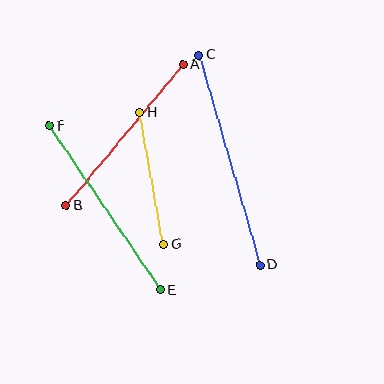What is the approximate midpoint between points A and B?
The midpoint is at approximately (124, 135) pixels.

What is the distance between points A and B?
The distance is approximately 183 pixels.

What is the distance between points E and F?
The distance is approximately 198 pixels.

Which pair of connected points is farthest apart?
Points C and D are farthest apart.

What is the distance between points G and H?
The distance is approximately 134 pixels.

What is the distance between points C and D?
The distance is approximately 219 pixels.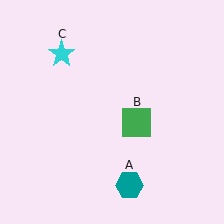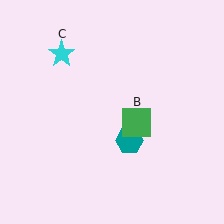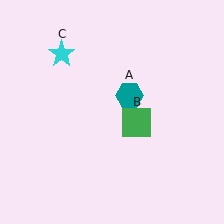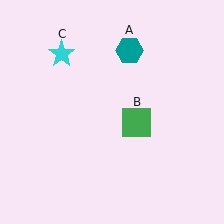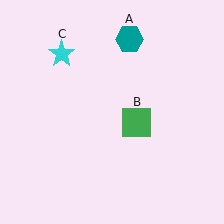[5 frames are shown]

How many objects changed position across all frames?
1 object changed position: teal hexagon (object A).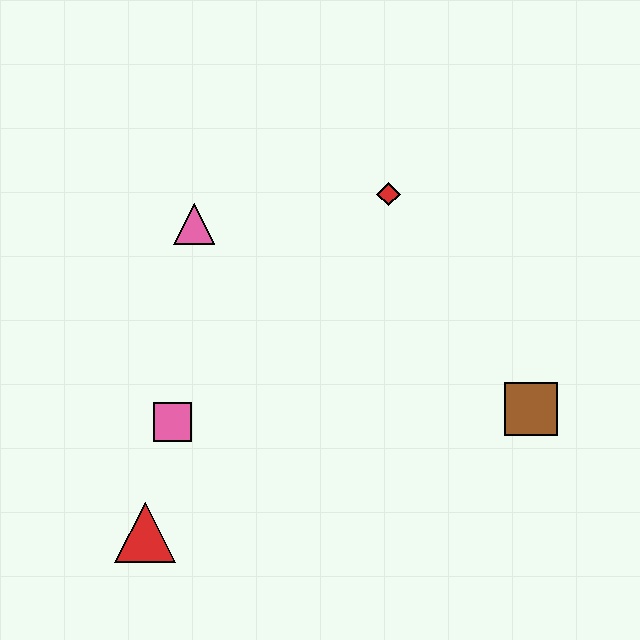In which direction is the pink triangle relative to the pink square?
The pink triangle is above the pink square.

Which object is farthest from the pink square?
The brown square is farthest from the pink square.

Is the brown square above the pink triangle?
No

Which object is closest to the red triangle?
The pink square is closest to the red triangle.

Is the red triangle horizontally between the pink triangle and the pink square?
No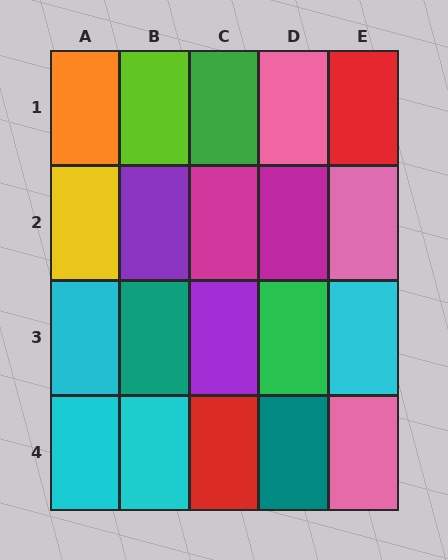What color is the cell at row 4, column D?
Teal.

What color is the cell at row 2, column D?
Magenta.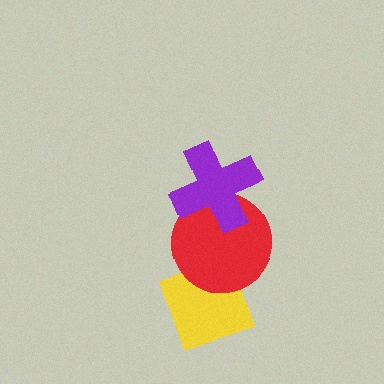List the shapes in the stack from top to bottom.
From top to bottom: the purple cross, the red circle, the yellow diamond.